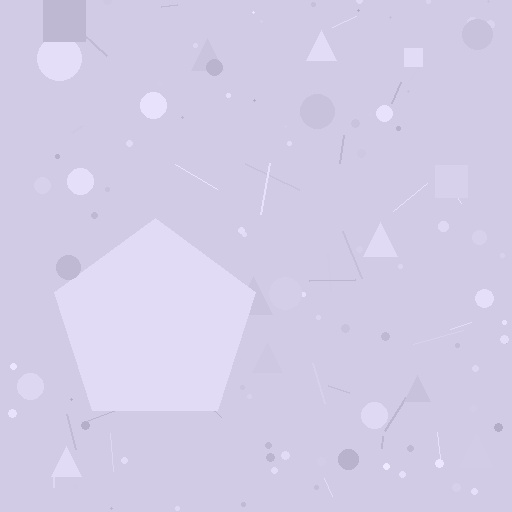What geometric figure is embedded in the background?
A pentagon is embedded in the background.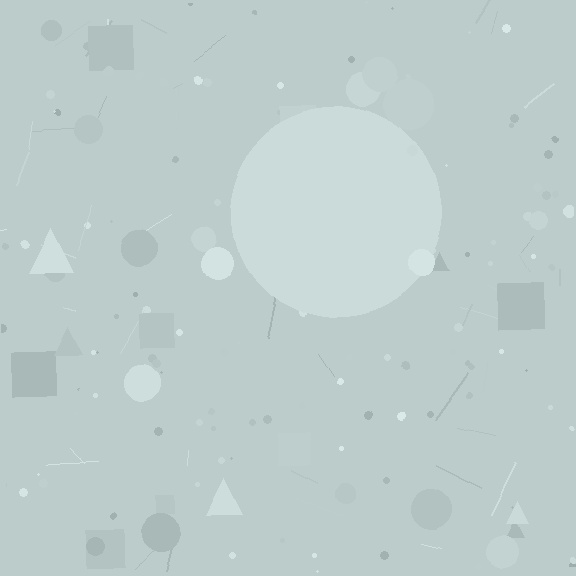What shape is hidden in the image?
A circle is hidden in the image.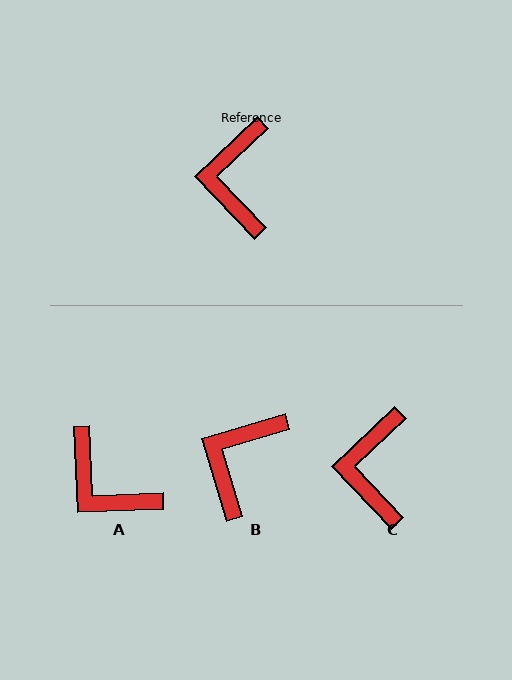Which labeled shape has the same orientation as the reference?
C.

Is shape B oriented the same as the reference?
No, it is off by about 27 degrees.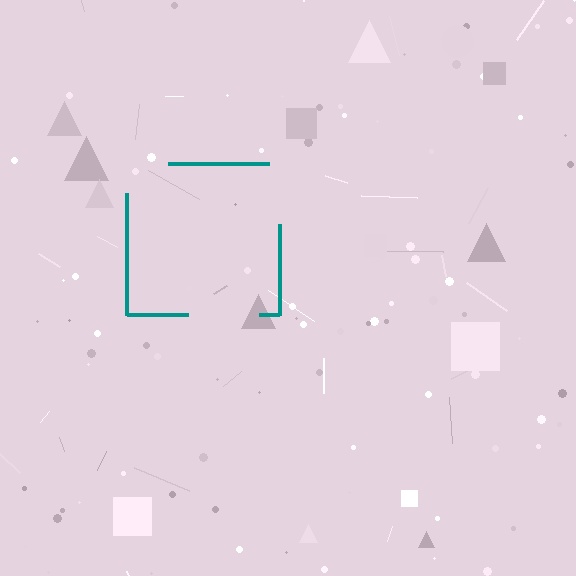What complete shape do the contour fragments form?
The contour fragments form a square.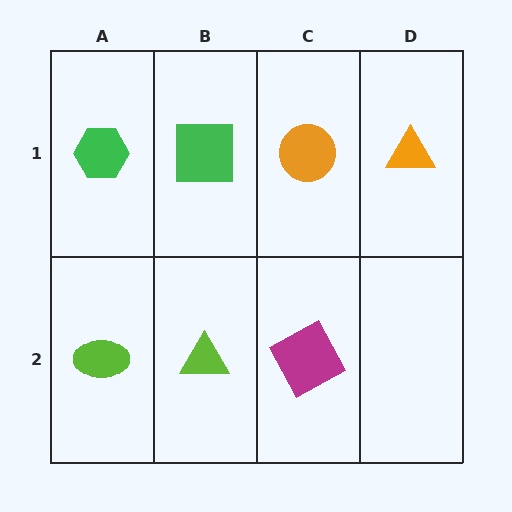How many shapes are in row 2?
3 shapes.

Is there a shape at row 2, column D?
No, that cell is empty.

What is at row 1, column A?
A green hexagon.